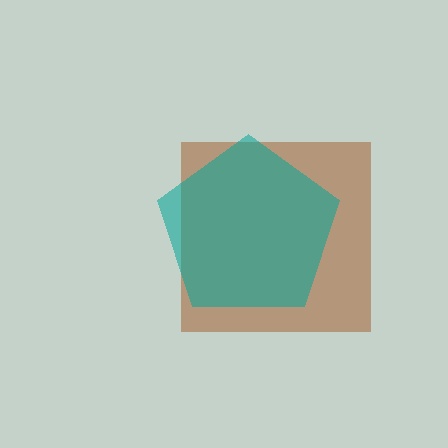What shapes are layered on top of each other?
The layered shapes are: a brown square, a teal pentagon.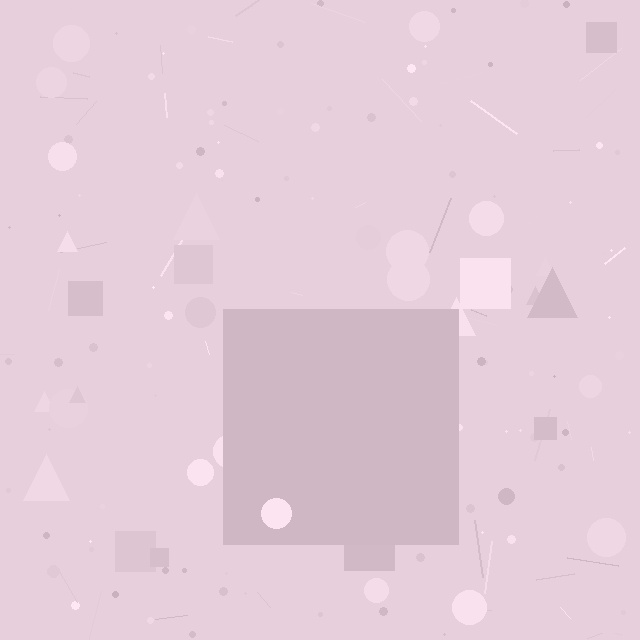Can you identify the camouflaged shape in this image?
The camouflaged shape is a square.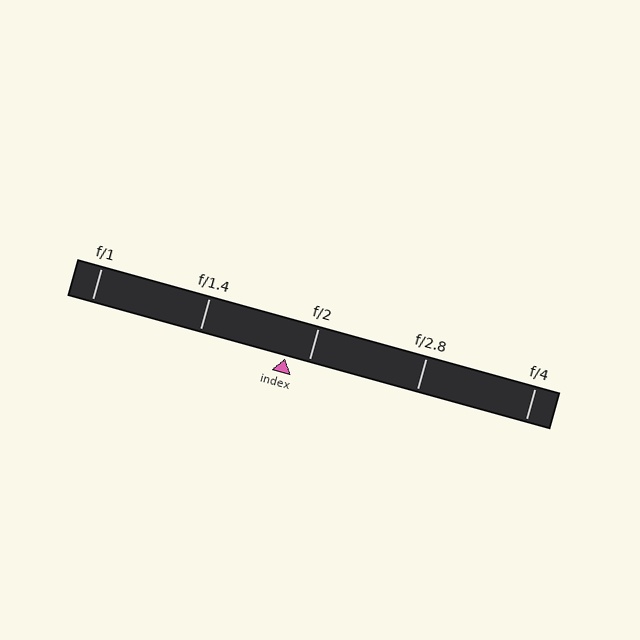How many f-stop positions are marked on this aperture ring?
There are 5 f-stop positions marked.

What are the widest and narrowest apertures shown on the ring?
The widest aperture shown is f/1 and the narrowest is f/4.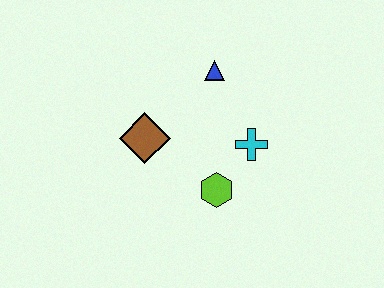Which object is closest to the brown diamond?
The lime hexagon is closest to the brown diamond.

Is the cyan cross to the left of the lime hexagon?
No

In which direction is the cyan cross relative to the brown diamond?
The cyan cross is to the right of the brown diamond.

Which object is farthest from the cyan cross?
The brown diamond is farthest from the cyan cross.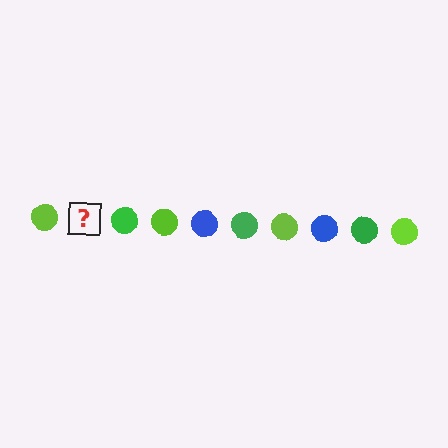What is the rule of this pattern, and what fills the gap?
The rule is that the pattern cycles through lime, blue, green circles. The gap should be filled with a blue circle.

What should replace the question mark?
The question mark should be replaced with a blue circle.